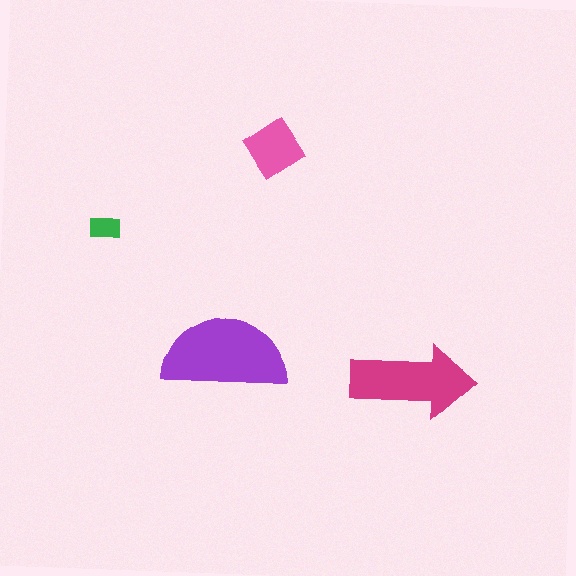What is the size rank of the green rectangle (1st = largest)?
4th.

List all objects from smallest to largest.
The green rectangle, the pink diamond, the magenta arrow, the purple semicircle.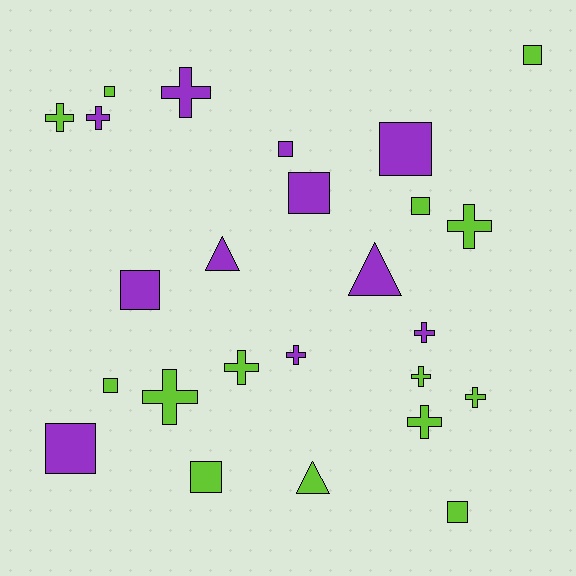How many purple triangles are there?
There are 2 purple triangles.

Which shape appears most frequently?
Cross, with 11 objects.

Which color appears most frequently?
Lime, with 14 objects.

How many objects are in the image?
There are 25 objects.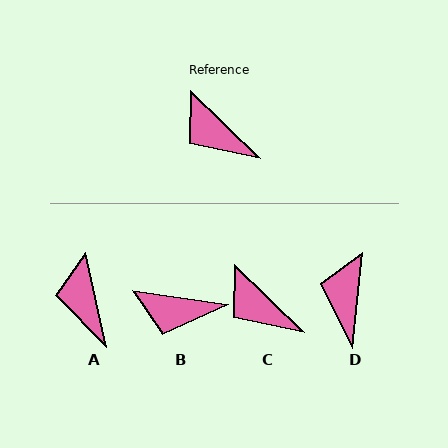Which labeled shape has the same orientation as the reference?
C.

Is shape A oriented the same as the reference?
No, it is off by about 33 degrees.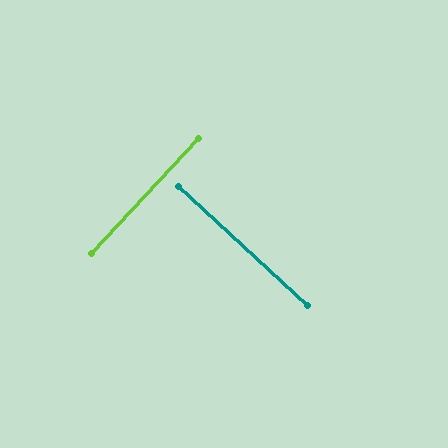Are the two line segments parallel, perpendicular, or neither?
Perpendicular — they meet at approximately 90°.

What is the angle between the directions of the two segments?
Approximately 90 degrees.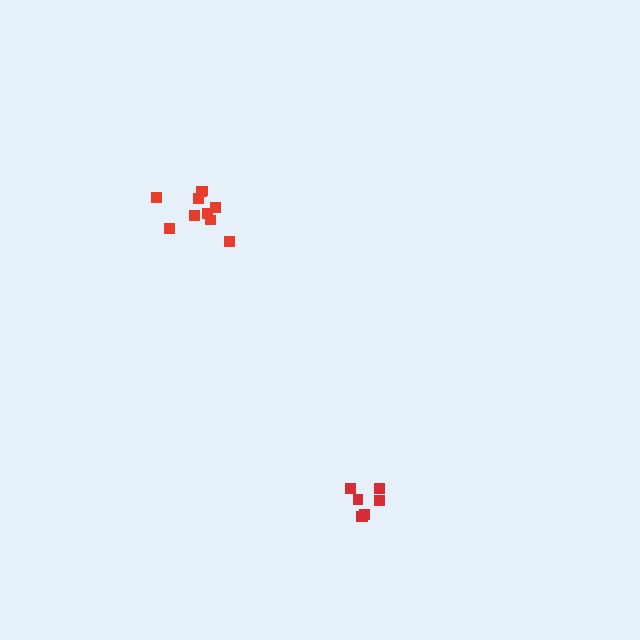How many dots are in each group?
Group 1: 10 dots, Group 2: 7 dots (17 total).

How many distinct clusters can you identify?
There are 2 distinct clusters.